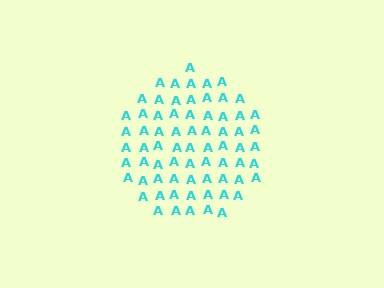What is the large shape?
The large shape is a circle.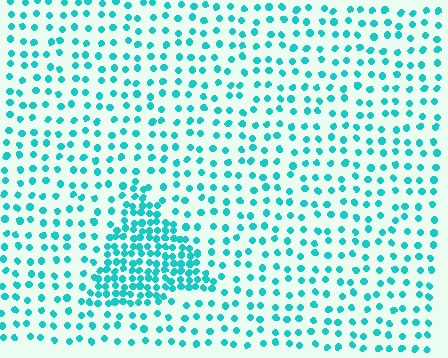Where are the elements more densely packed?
The elements are more densely packed inside the triangle boundary.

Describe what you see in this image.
The image contains small cyan elements arranged at two different densities. A triangle-shaped region is visible where the elements are more densely packed than the surrounding area.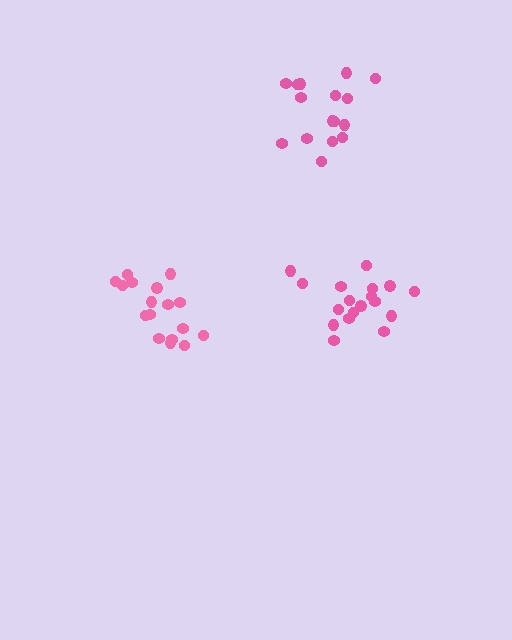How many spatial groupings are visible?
There are 3 spatial groupings.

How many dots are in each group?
Group 1: 17 dots, Group 2: 16 dots, Group 3: 18 dots (51 total).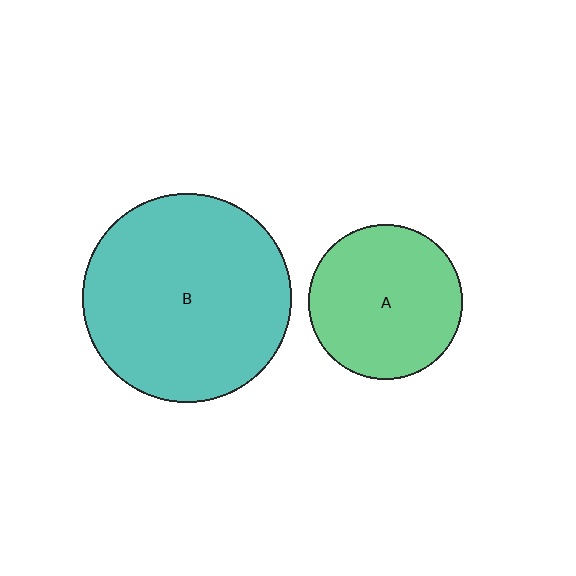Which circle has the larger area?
Circle B (teal).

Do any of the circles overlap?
No, none of the circles overlap.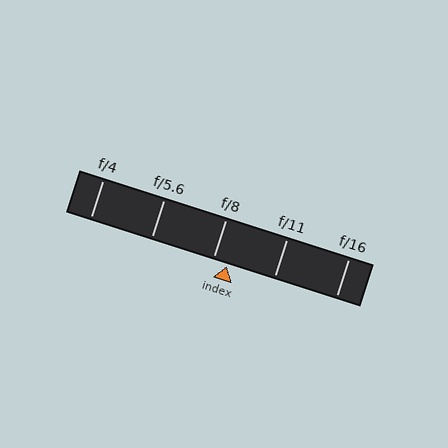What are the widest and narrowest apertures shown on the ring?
The widest aperture shown is f/4 and the narrowest is f/16.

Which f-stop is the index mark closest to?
The index mark is closest to f/8.